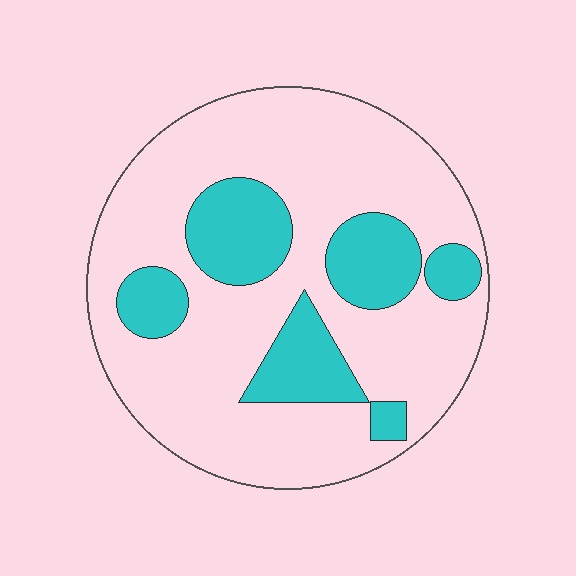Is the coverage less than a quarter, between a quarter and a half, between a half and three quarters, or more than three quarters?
Between a quarter and a half.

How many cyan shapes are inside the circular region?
6.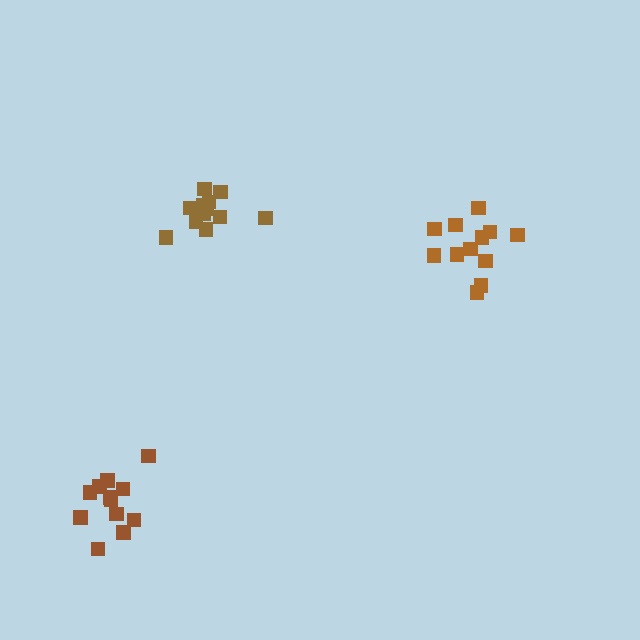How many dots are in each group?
Group 1: 12 dots, Group 2: 12 dots, Group 3: 12 dots (36 total).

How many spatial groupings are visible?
There are 3 spatial groupings.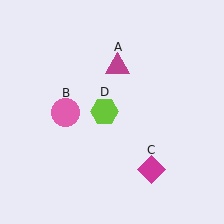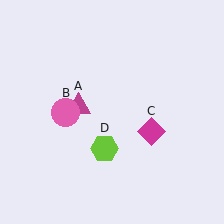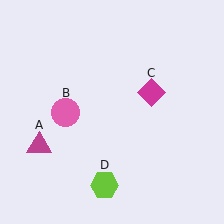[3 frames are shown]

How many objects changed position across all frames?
3 objects changed position: magenta triangle (object A), magenta diamond (object C), lime hexagon (object D).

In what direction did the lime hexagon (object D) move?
The lime hexagon (object D) moved down.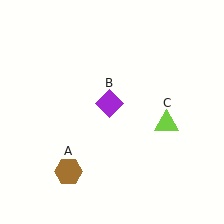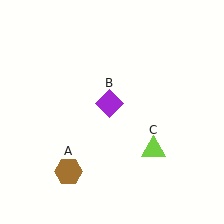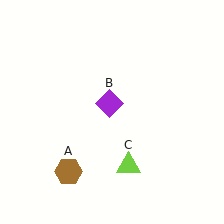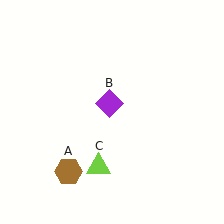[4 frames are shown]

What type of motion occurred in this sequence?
The lime triangle (object C) rotated clockwise around the center of the scene.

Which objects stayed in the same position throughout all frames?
Brown hexagon (object A) and purple diamond (object B) remained stationary.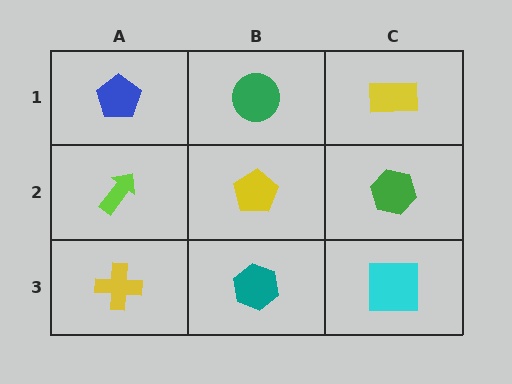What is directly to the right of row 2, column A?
A yellow pentagon.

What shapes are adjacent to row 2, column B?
A green circle (row 1, column B), a teal hexagon (row 3, column B), a lime arrow (row 2, column A), a green hexagon (row 2, column C).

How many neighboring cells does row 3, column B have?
3.